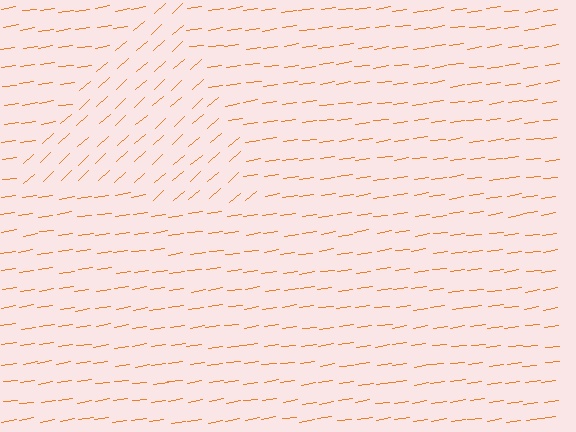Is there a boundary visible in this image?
Yes, there is a texture boundary formed by a change in line orientation.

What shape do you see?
I see a triangle.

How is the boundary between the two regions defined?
The boundary is defined purely by a change in line orientation (approximately 33 degrees difference). All lines are the same color and thickness.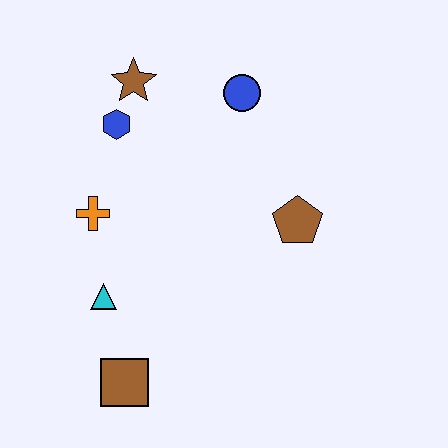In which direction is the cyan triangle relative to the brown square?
The cyan triangle is above the brown square.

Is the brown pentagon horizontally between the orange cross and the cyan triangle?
No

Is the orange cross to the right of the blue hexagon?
No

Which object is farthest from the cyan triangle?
The blue circle is farthest from the cyan triangle.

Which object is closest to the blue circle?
The brown star is closest to the blue circle.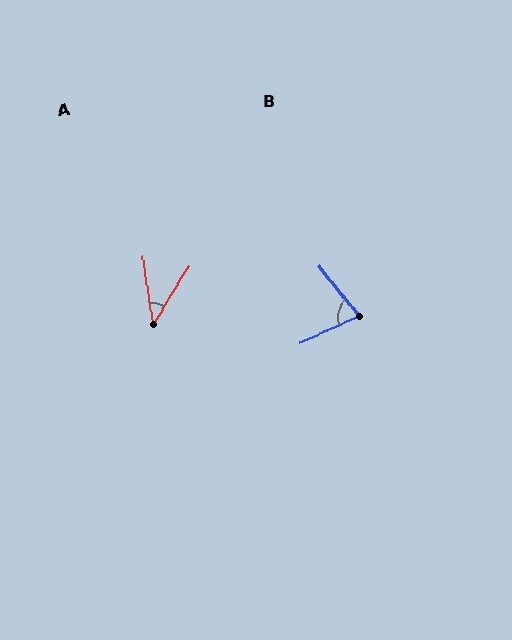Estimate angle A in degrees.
Approximately 40 degrees.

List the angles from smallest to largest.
A (40°), B (75°).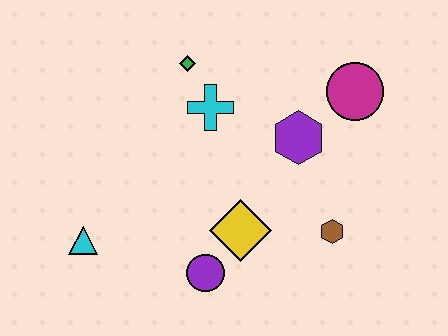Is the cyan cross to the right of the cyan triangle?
Yes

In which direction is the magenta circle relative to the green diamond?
The magenta circle is to the right of the green diamond.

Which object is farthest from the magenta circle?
The cyan triangle is farthest from the magenta circle.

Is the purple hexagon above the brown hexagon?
Yes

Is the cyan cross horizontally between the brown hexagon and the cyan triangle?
Yes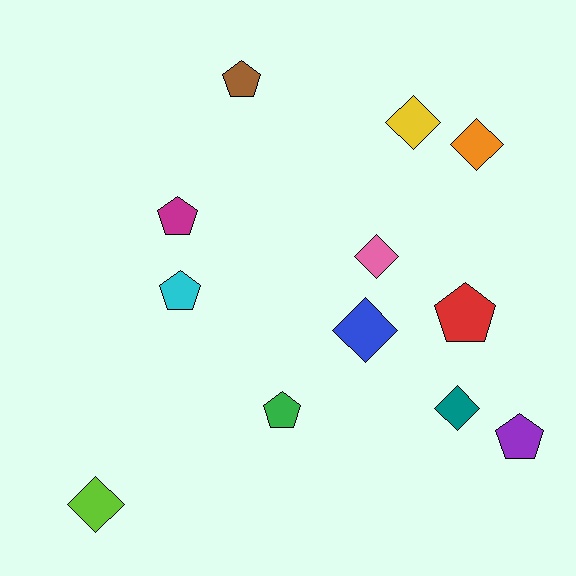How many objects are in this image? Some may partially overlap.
There are 12 objects.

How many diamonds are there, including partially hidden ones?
There are 6 diamonds.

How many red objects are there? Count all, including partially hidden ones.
There is 1 red object.